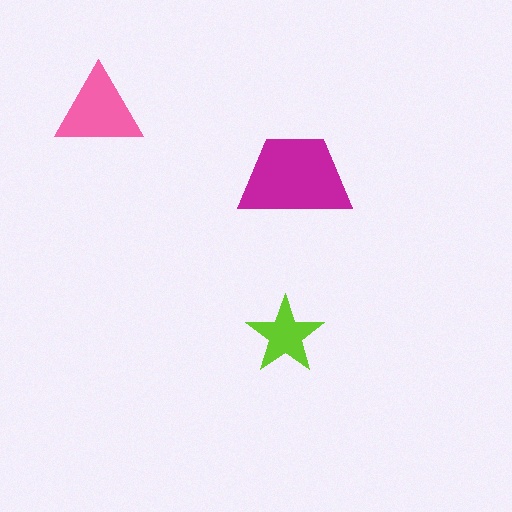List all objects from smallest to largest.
The lime star, the pink triangle, the magenta trapezoid.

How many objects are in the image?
There are 3 objects in the image.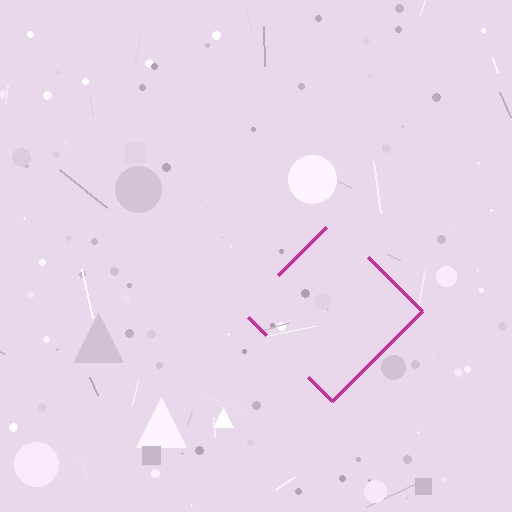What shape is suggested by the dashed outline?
The dashed outline suggests a diamond.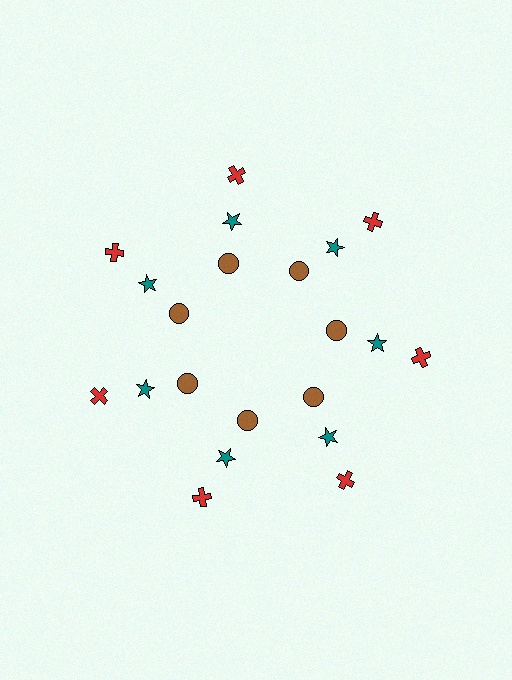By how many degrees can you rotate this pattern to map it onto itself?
The pattern maps onto itself every 51 degrees of rotation.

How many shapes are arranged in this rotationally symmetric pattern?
There are 21 shapes, arranged in 7 groups of 3.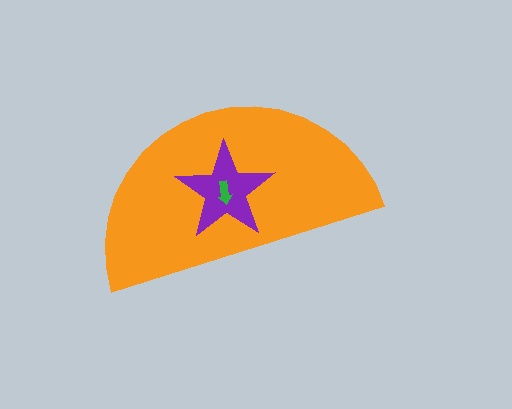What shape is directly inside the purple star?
The green arrow.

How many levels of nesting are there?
3.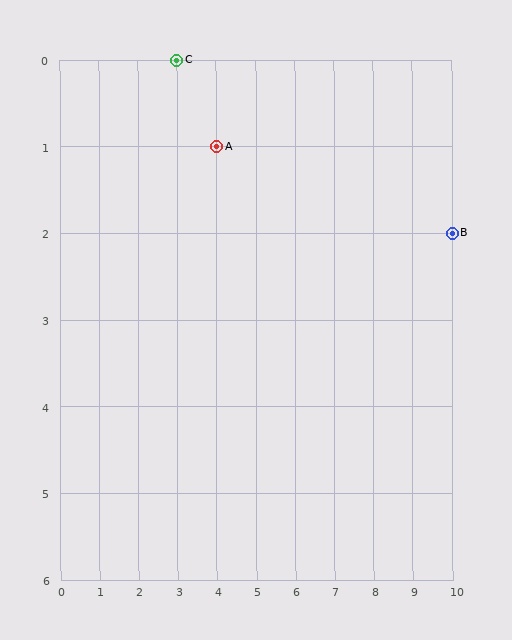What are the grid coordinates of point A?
Point A is at grid coordinates (4, 1).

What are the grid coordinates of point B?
Point B is at grid coordinates (10, 2).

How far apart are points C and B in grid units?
Points C and B are 7 columns and 2 rows apart (about 7.3 grid units diagonally).